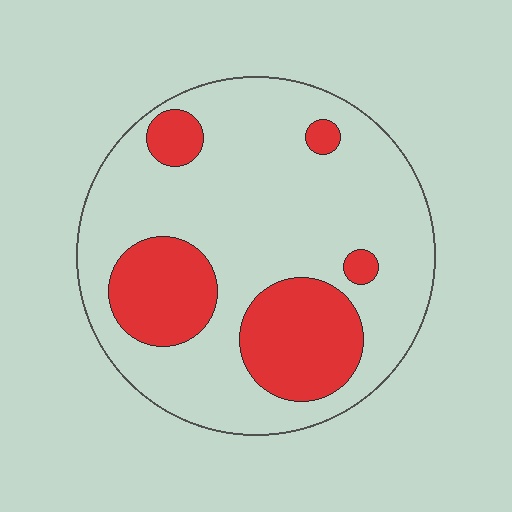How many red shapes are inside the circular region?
5.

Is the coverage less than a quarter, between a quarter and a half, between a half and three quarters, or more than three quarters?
Between a quarter and a half.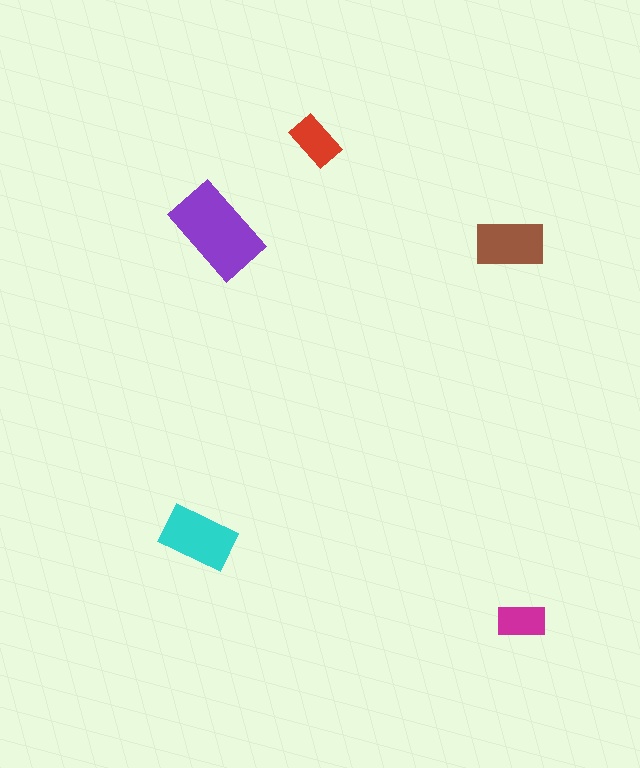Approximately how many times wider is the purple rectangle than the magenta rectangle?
About 2 times wider.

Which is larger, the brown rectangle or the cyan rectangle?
The cyan one.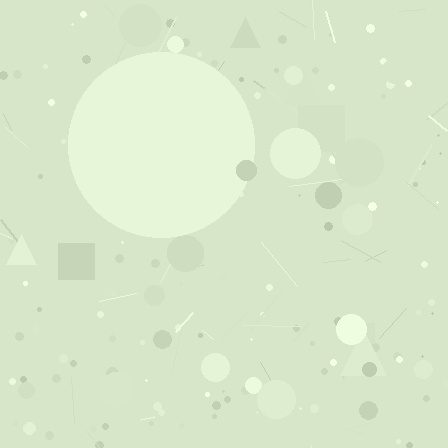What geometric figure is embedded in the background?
A circle is embedded in the background.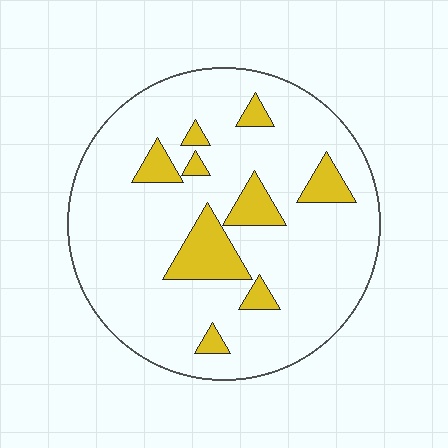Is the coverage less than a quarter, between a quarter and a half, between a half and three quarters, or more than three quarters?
Less than a quarter.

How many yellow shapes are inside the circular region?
9.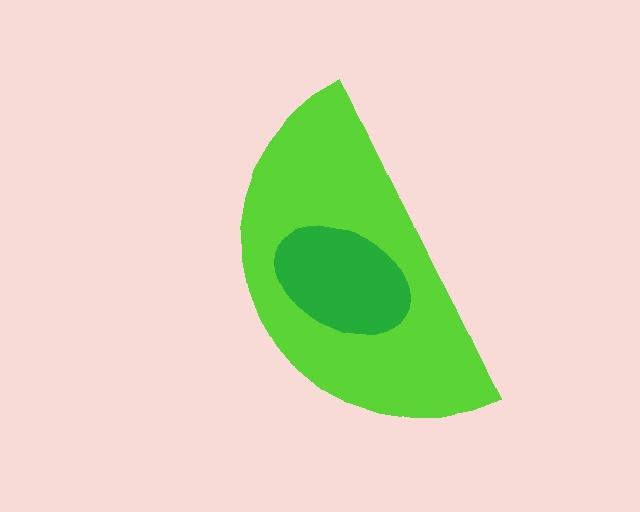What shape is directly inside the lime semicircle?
The green ellipse.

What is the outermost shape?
The lime semicircle.